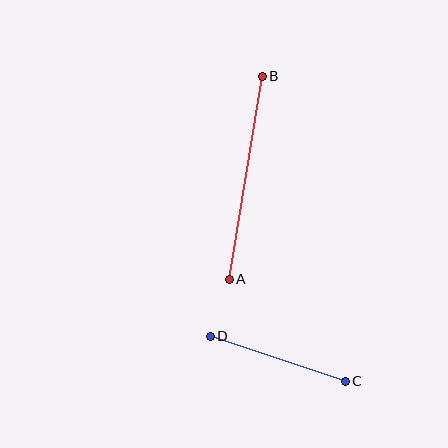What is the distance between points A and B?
The distance is approximately 206 pixels.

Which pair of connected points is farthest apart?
Points A and B are farthest apart.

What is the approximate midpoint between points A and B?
The midpoint is at approximately (246, 178) pixels.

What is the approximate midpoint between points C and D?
The midpoint is at approximately (278, 359) pixels.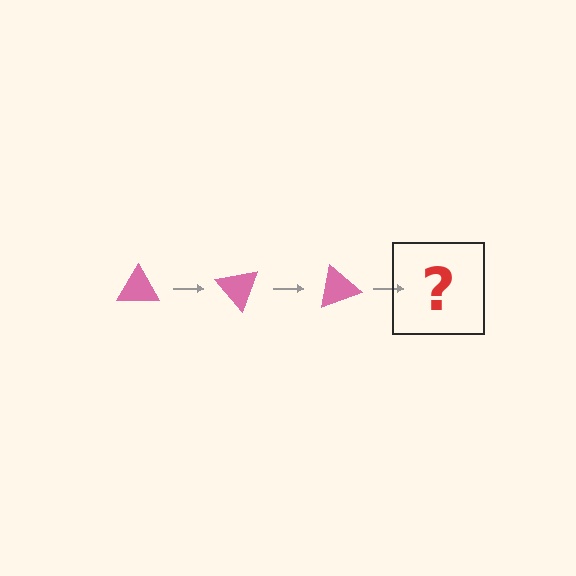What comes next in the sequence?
The next element should be a pink triangle rotated 150 degrees.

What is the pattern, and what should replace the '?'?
The pattern is that the triangle rotates 50 degrees each step. The '?' should be a pink triangle rotated 150 degrees.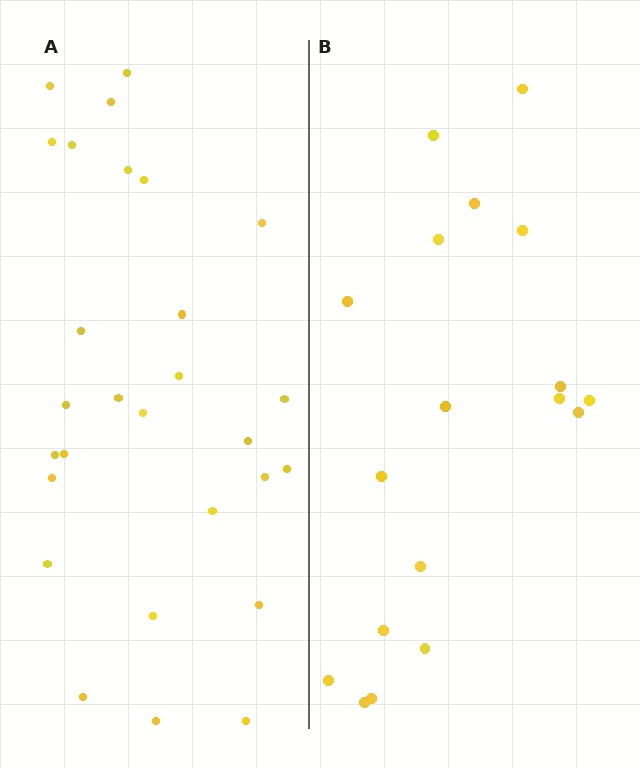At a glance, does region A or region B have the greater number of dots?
Region A (the left region) has more dots.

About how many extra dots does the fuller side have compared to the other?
Region A has roughly 10 or so more dots than region B.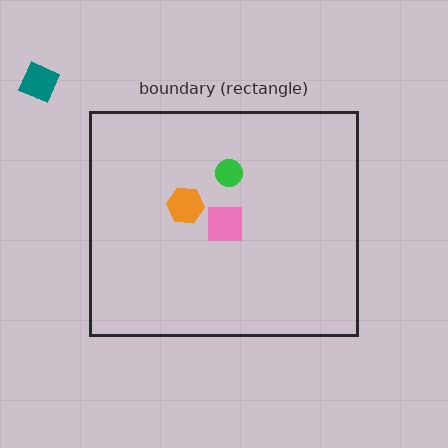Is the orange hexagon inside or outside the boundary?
Inside.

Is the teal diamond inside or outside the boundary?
Outside.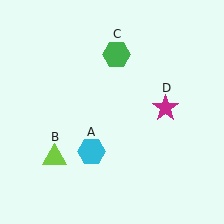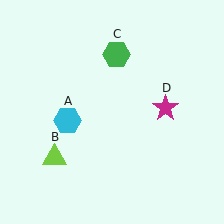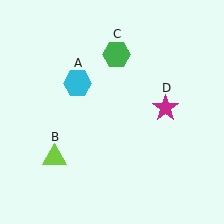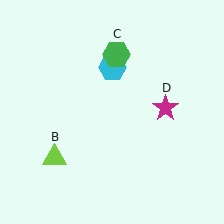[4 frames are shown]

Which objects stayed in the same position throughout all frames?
Lime triangle (object B) and green hexagon (object C) and magenta star (object D) remained stationary.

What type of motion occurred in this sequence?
The cyan hexagon (object A) rotated clockwise around the center of the scene.